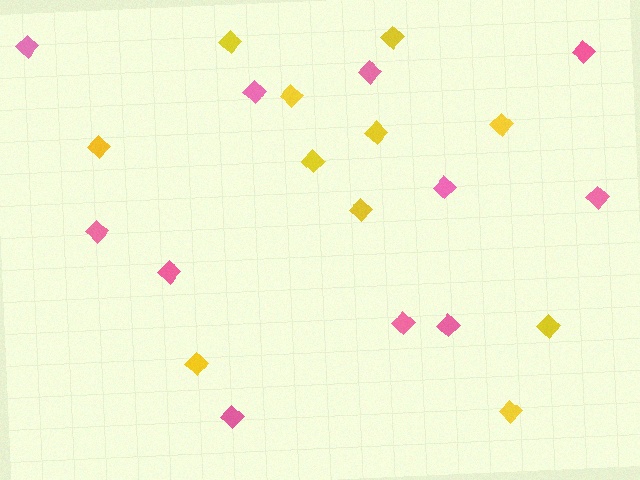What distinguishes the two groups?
There are 2 groups: one group of yellow diamonds (11) and one group of pink diamonds (11).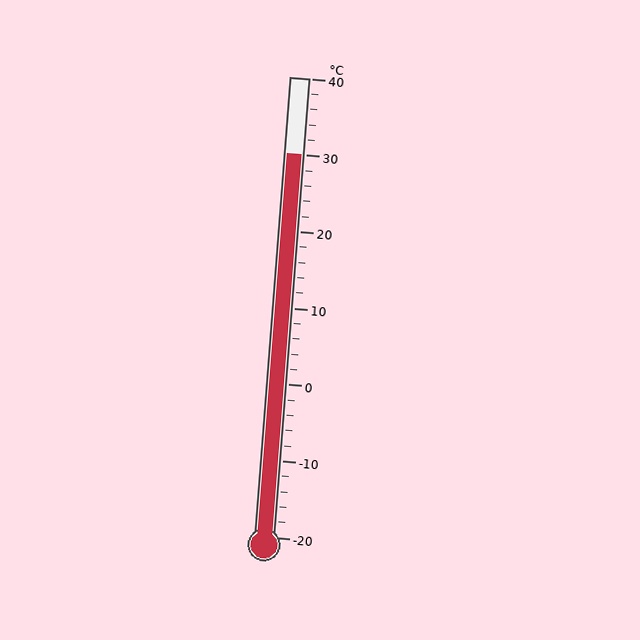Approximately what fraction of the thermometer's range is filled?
The thermometer is filled to approximately 85% of its range.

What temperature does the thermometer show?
The thermometer shows approximately 30°C.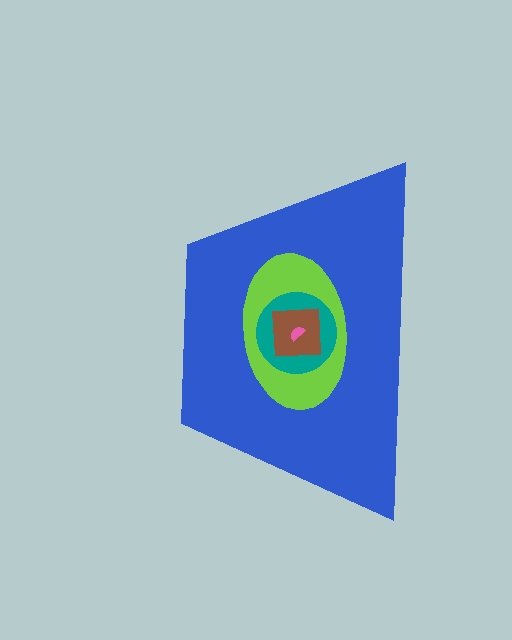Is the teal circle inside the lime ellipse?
Yes.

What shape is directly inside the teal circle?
The brown square.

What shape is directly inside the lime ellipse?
The teal circle.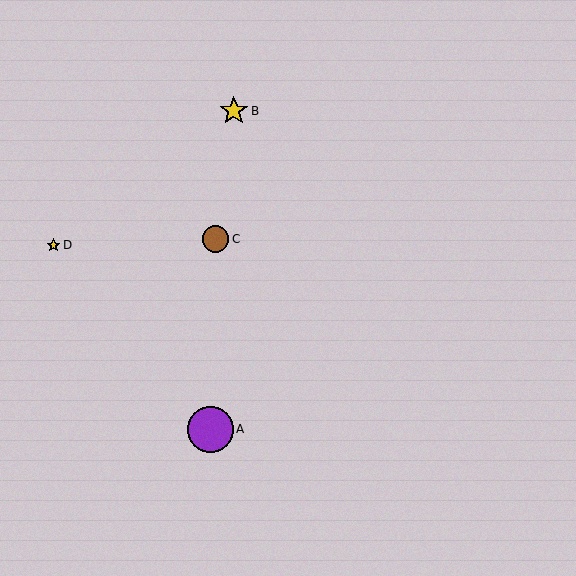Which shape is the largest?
The purple circle (labeled A) is the largest.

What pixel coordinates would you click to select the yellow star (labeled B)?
Click at (234, 111) to select the yellow star B.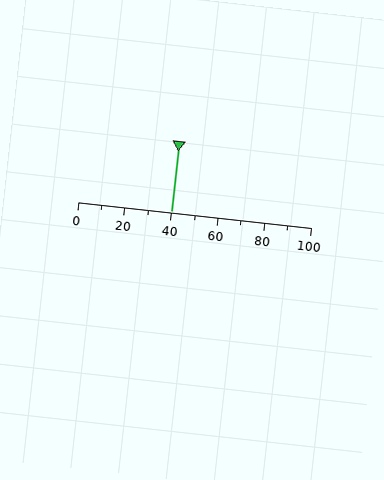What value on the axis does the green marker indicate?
The marker indicates approximately 40.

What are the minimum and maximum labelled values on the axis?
The axis runs from 0 to 100.